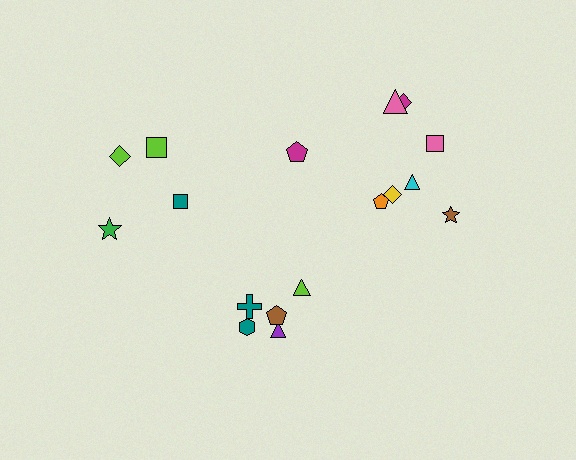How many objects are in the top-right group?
There are 8 objects.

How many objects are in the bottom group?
There are 5 objects.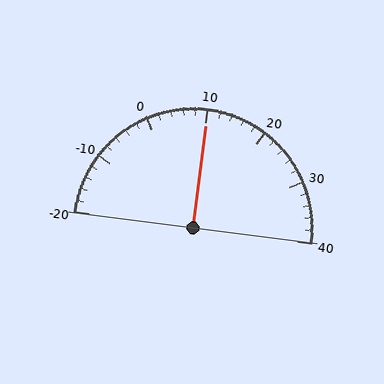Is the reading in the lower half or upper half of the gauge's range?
The reading is in the upper half of the range (-20 to 40).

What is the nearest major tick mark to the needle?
The nearest major tick mark is 10.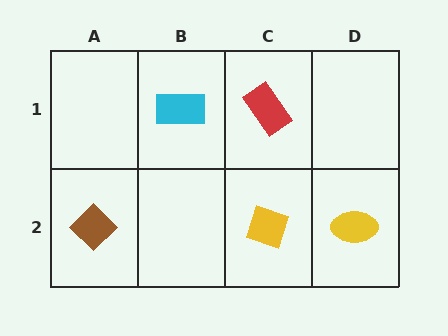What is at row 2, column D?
A yellow ellipse.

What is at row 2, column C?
A yellow diamond.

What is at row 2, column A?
A brown diamond.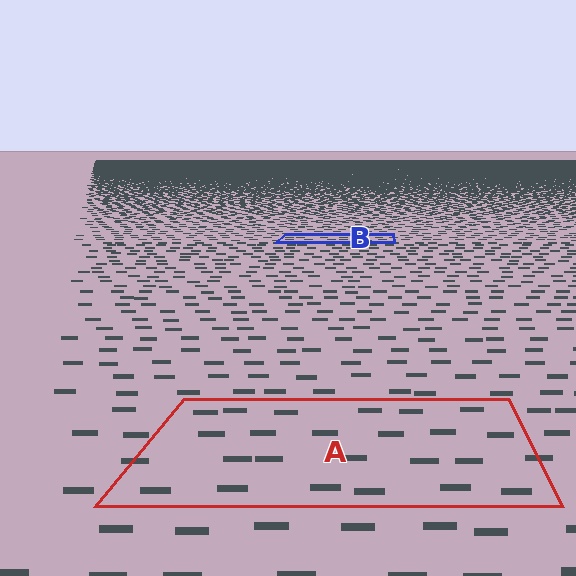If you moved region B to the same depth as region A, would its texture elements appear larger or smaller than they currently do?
They would appear larger. At a closer depth, the same texture elements are projected at a bigger on-screen size.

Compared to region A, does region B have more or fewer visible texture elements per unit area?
Region B has more texture elements per unit area — they are packed more densely because it is farther away.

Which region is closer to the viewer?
Region A is closer. The texture elements there are larger and more spread out.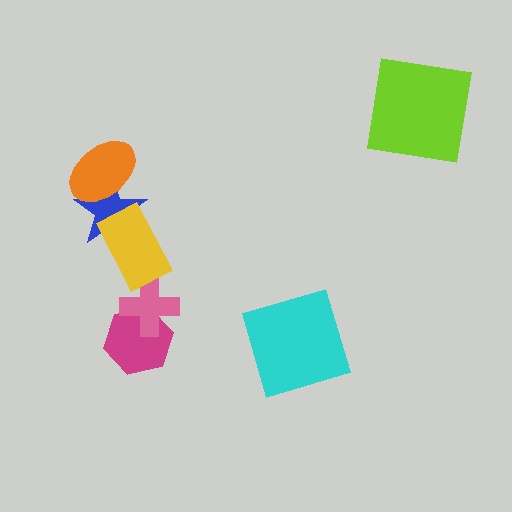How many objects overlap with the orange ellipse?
1 object overlaps with the orange ellipse.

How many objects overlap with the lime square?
0 objects overlap with the lime square.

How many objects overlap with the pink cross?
1 object overlaps with the pink cross.